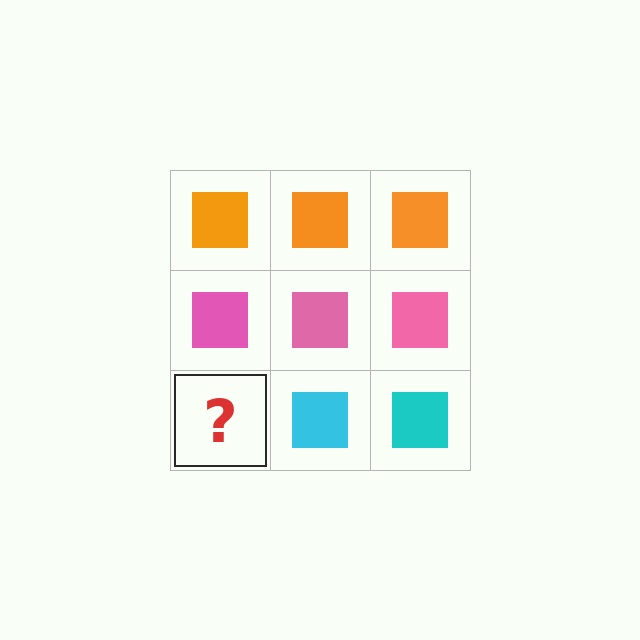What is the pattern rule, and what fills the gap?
The rule is that each row has a consistent color. The gap should be filled with a cyan square.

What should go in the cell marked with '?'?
The missing cell should contain a cyan square.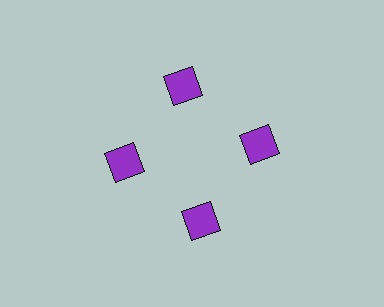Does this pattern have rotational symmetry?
Yes, this pattern has 4-fold rotational symmetry. It looks the same after rotating 90 degrees around the center.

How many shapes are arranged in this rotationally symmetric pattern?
There are 4 shapes, arranged in 4 groups of 1.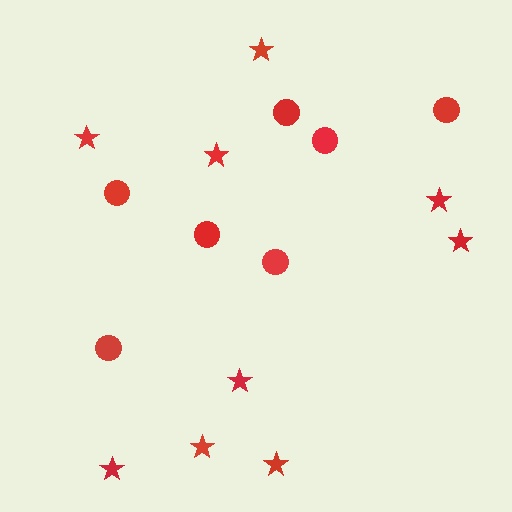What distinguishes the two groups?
There are 2 groups: one group of stars (9) and one group of circles (7).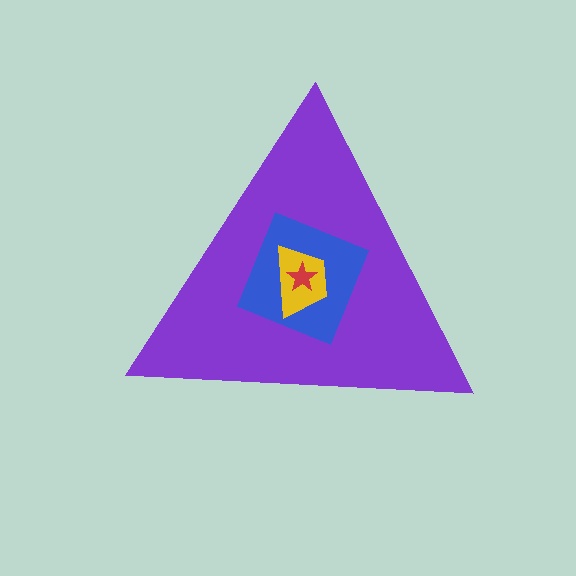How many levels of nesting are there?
4.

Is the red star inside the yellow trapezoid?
Yes.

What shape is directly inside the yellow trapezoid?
The red star.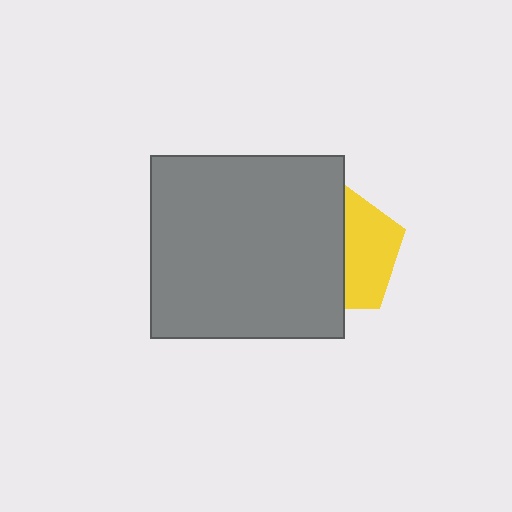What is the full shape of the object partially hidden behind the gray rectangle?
The partially hidden object is a yellow pentagon.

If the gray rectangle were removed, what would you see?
You would see the complete yellow pentagon.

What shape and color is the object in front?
The object in front is a gray rectangle.